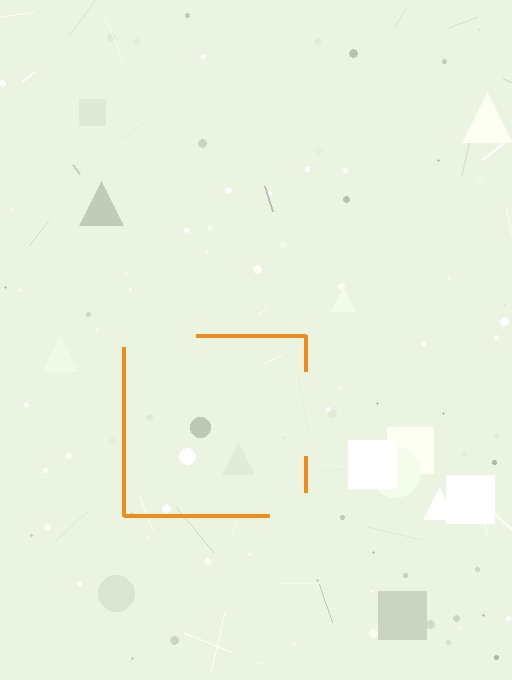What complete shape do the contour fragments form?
The contour fragments form a square.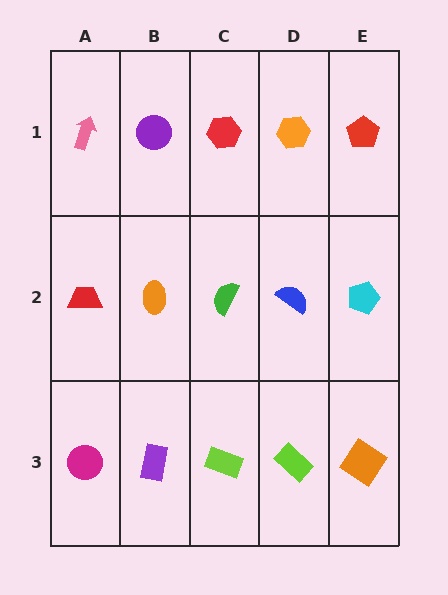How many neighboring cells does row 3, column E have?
2.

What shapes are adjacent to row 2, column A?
A pink arrow (row 1, column A), a magenta circle (row 3, column A), an orange ellipse (row 2, column B).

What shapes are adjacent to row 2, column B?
A purple circle (row 1, column B), a purple rectangle (row 3, column B), a red trapezoid (row 2, column A), a green semicircle (row 2, column C).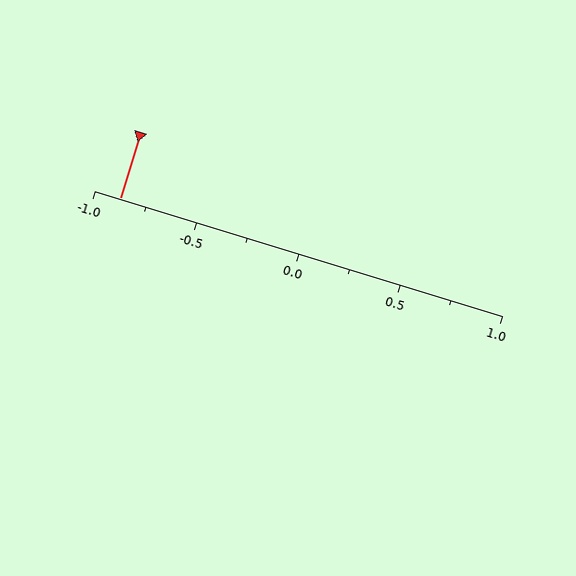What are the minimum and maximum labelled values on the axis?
The axis runs from -1.0 to 1.0.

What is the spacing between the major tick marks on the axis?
The major ticks are spaced 0.5 apart.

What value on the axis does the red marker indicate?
The marker indicates approximately -0.88.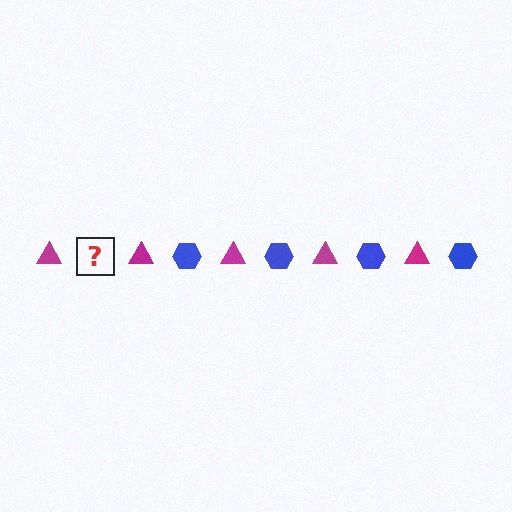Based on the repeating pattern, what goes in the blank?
The blank should be a blue hexagon.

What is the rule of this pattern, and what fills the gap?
The rule is that the pattern alternates between magenta triangle and blue hexagon. The gap should be filled with a blue hexagon.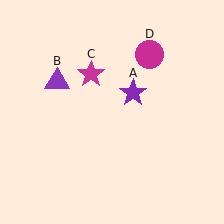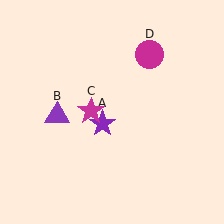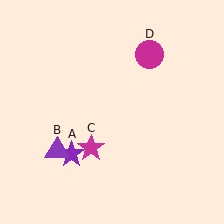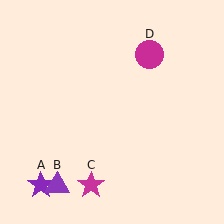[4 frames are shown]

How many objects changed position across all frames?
3 objects changed position: purple star (object A), purple triangle (object B), magenta star (object C).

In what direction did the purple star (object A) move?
The purple star (object A) moved down and to the left.